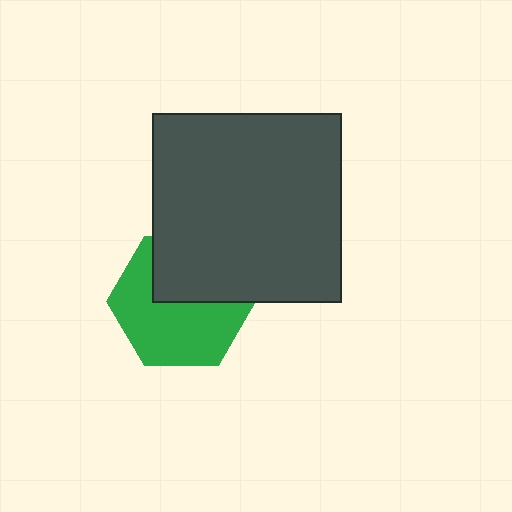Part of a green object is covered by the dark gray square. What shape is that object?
It is a hexagon.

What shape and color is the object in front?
The object in front is a dark gray square.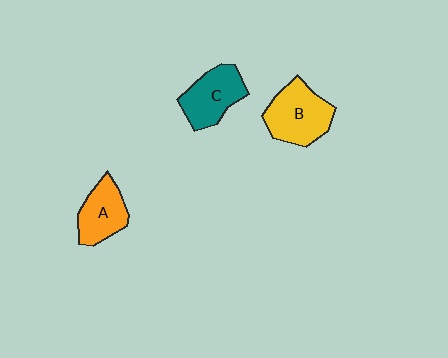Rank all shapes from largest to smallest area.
From largest to smallest: B (yellow), C (teal), A (orange).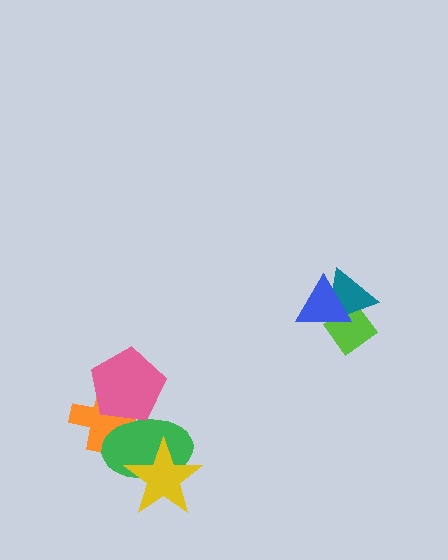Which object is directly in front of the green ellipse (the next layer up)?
The pink pentagon is directly in front of the green ellipse.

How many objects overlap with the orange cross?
2 objects overlap with the orange cross.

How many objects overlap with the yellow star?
1 object overlaps with the yellow star.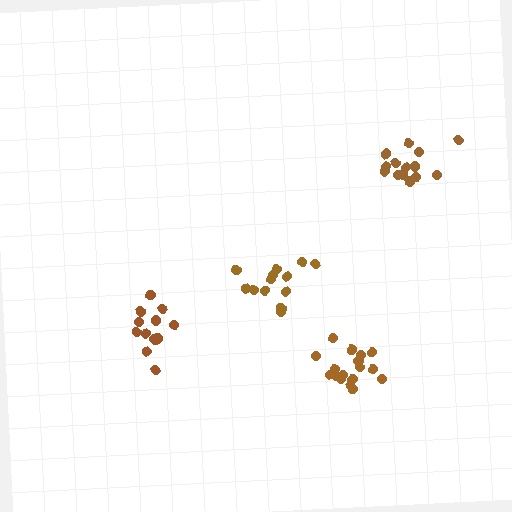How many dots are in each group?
Group 1: 17 dots, Group 2: 13 dots, Group 3: 14 dots, Group 4: 13 dots (57 total).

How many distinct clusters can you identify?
There are 4 distinct clusters.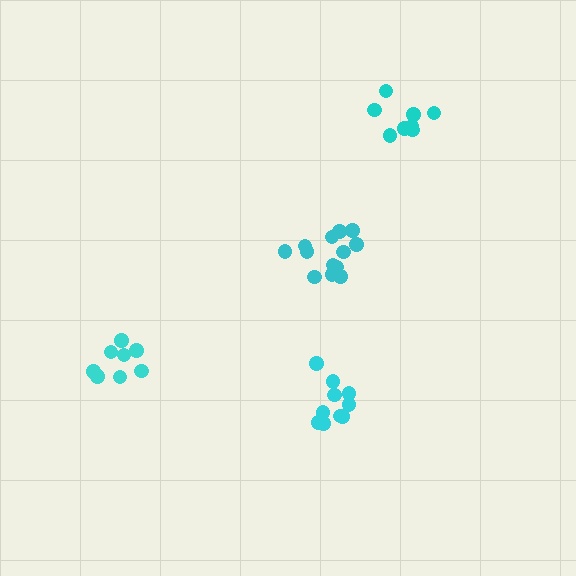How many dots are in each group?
Group 1: 13 dots, Group 2: 8 dots, Group 3: 8 dots, Group 4: 10 dots (39 total).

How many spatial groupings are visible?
There are 4 spatial groupings.